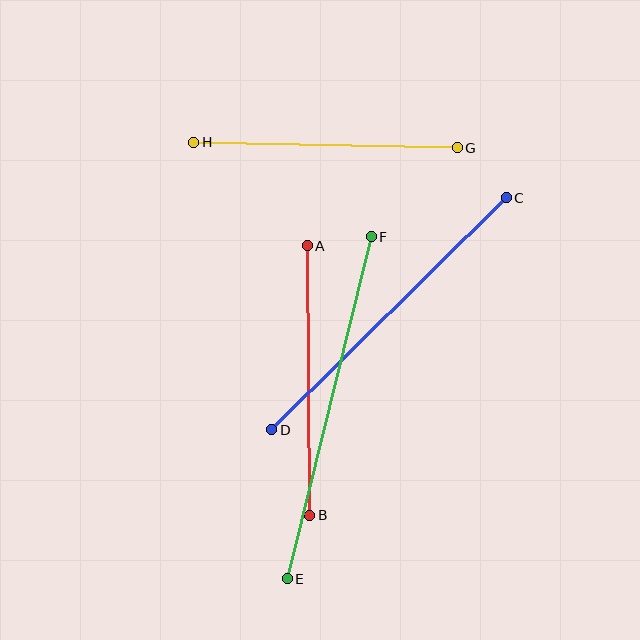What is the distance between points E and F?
The distance is approximately 352 pixels.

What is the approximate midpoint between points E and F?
The midpoint is at approximately (329, 408) pixels.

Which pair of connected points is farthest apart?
Points E and F are farthest apart.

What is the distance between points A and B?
The distance is approximately 269 pixels.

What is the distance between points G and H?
The distance is approximately 263 pixels.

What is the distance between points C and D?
The distance is approximately 330 pixels.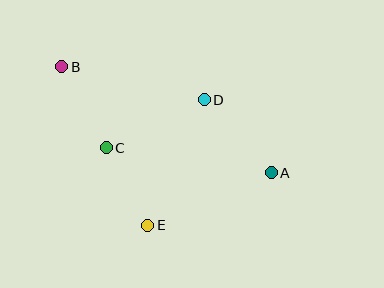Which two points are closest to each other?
Points C and E are closest to each other.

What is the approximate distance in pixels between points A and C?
The distance between A and C is approximately 167 pixels.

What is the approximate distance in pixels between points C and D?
The distance between C and D is approximately 109 pixels.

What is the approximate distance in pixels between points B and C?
The distance between B and C is approximately 93 pixels.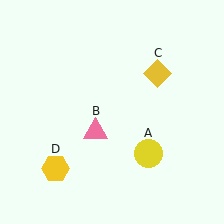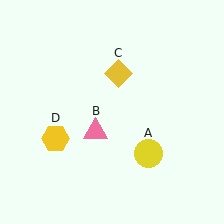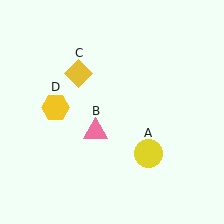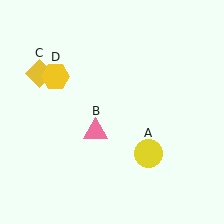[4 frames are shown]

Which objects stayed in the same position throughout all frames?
Yellow circle (object A) and pink triangle (object B) remained stationary.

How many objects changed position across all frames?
2 objects changed position: yellow diamond (object C), yellow hexagon (object D).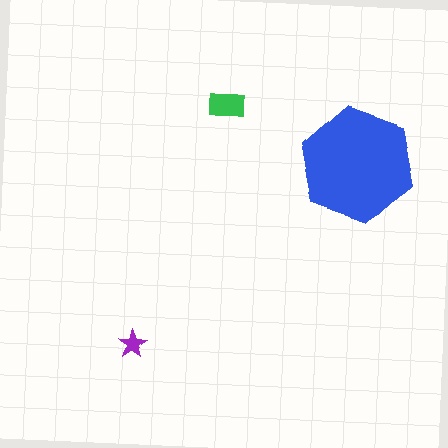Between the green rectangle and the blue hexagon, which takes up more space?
The blue hexagon.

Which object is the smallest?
The purple star.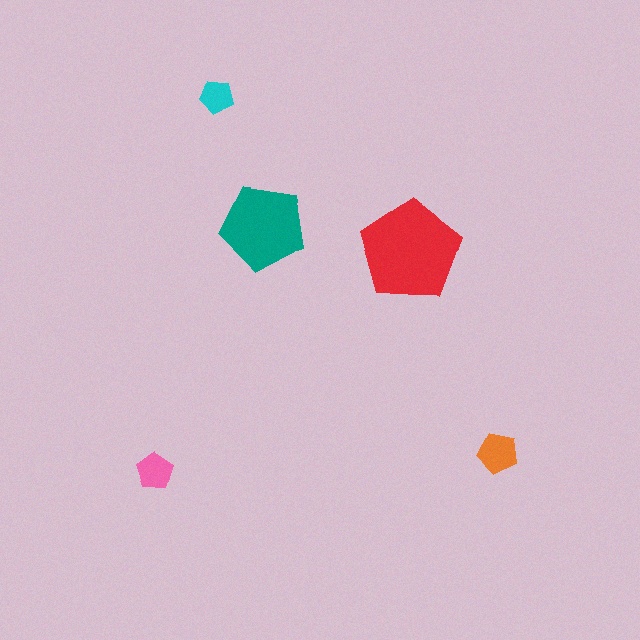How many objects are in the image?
There are 5 objects in the image.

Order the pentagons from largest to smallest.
the red one, the teal one, the orange one, the pink one, the cyan one.